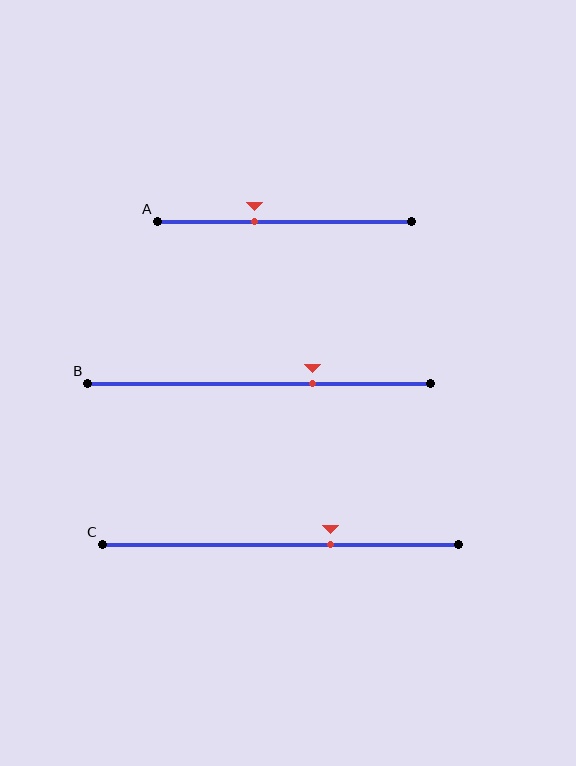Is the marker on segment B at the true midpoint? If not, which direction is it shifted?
No, the marker on segment B is shifted to the right by about 16% of the segment length.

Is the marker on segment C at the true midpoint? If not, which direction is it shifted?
No, the marker on segment C is shifted to the right by about 14% of the segment length.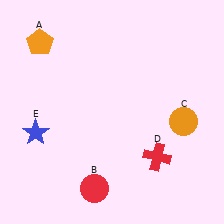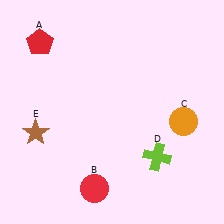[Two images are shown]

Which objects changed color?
A changed from orange to red. D changed from red to lime. E changed from blue to brown.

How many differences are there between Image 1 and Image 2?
There are 3 differences between the two images.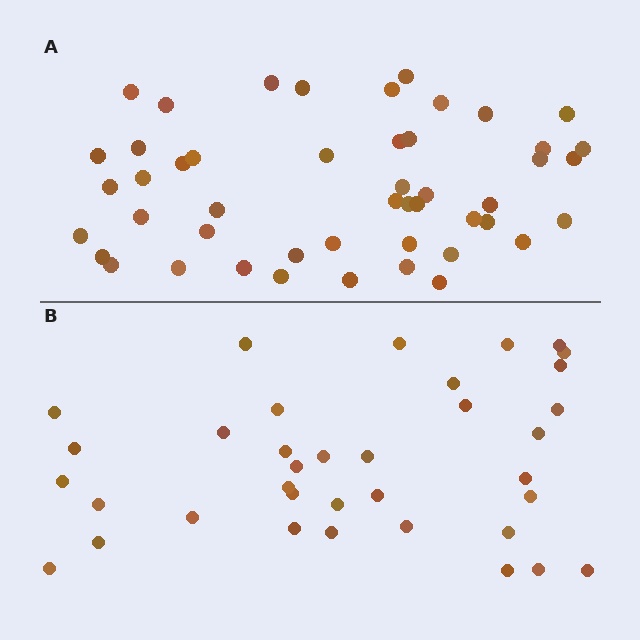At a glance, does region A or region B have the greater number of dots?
Region A (the top region) has more dots.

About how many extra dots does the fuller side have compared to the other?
Region A has roughly 12 or so more dots than region B.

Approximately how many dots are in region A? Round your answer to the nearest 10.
About 50 dots. (The exact count is 48, which rounds to 50.)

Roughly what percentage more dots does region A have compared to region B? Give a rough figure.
About 35% more.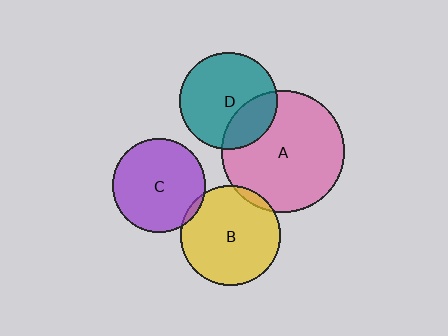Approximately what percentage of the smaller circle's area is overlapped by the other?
Approximately 5%.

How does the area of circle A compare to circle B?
Approximately 1.5 times.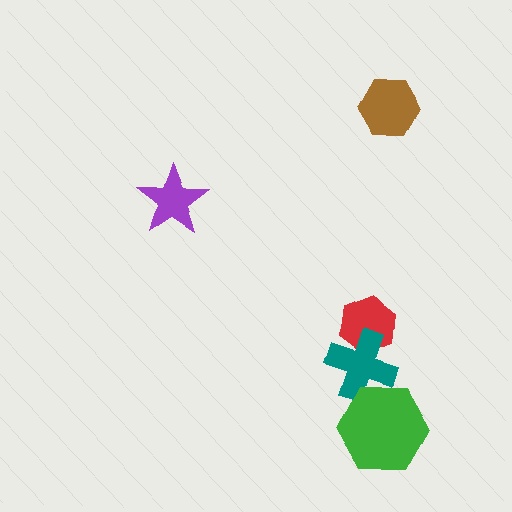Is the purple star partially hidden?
No, no other shape covers it.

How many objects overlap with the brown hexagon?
0 objects overlap with the brown hexagon.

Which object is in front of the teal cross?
The green hexagon is in front of the teal cross.